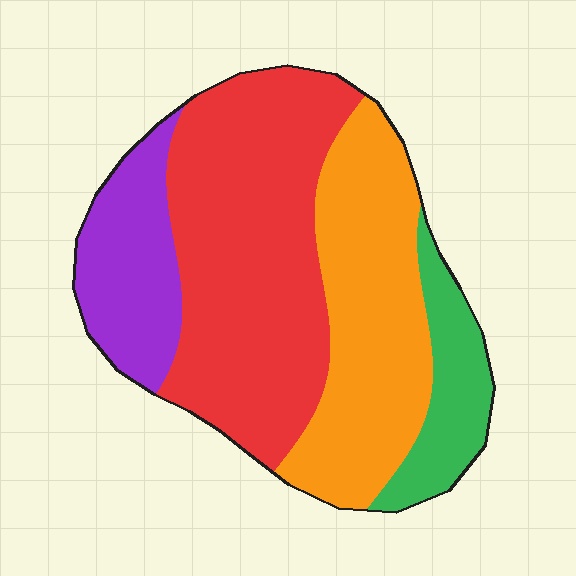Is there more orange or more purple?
Orange.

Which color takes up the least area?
Green, at roughly 10%.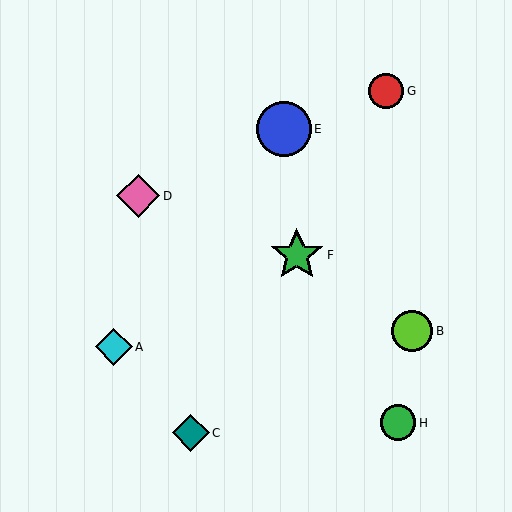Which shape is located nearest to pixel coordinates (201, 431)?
The teal diamond (labeled C) at (191, 433) is nearest to that location.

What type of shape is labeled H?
Shape H is a green circle.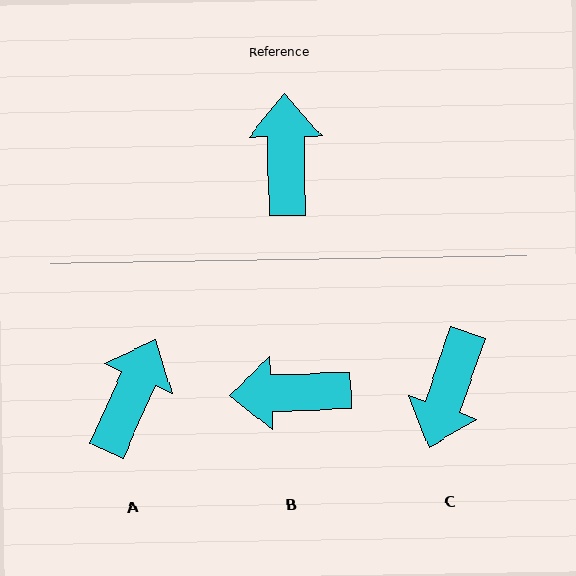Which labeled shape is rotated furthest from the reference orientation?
C, about 160 degrees away.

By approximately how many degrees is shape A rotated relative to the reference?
Approximately 25 degrees clockwise.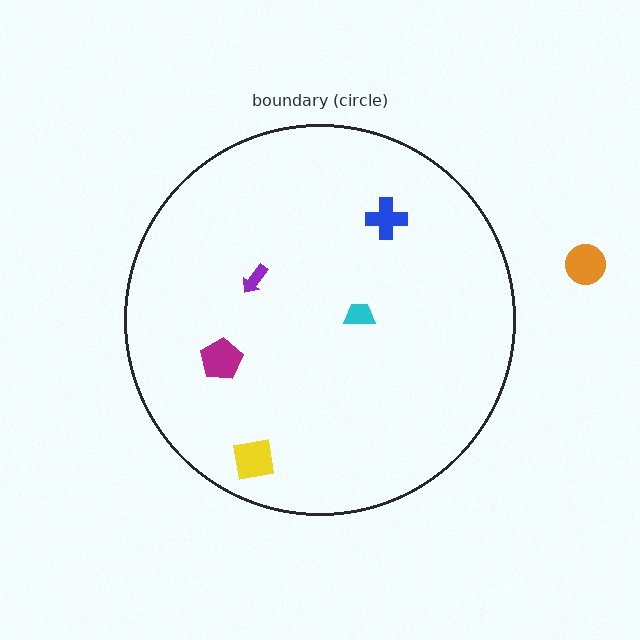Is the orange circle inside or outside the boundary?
Outside.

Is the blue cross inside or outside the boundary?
Inside.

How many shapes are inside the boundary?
5 inside, 1 outside.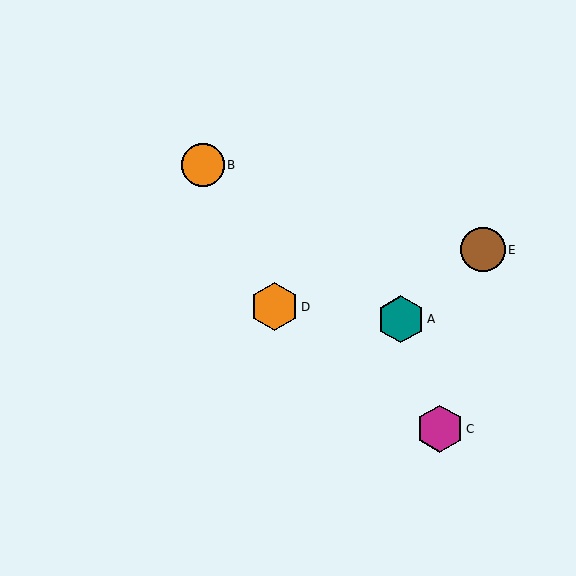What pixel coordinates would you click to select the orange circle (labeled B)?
Click at (203, 165) to select the orange circle B.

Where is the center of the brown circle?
The center of the brown circle is at (483, 250).